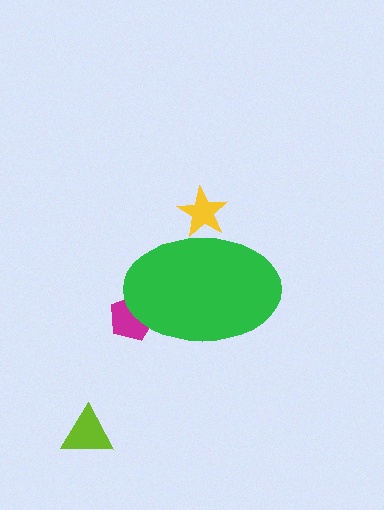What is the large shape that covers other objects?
A green ellipse.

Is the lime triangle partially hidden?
No, the lime triangle is fully visible.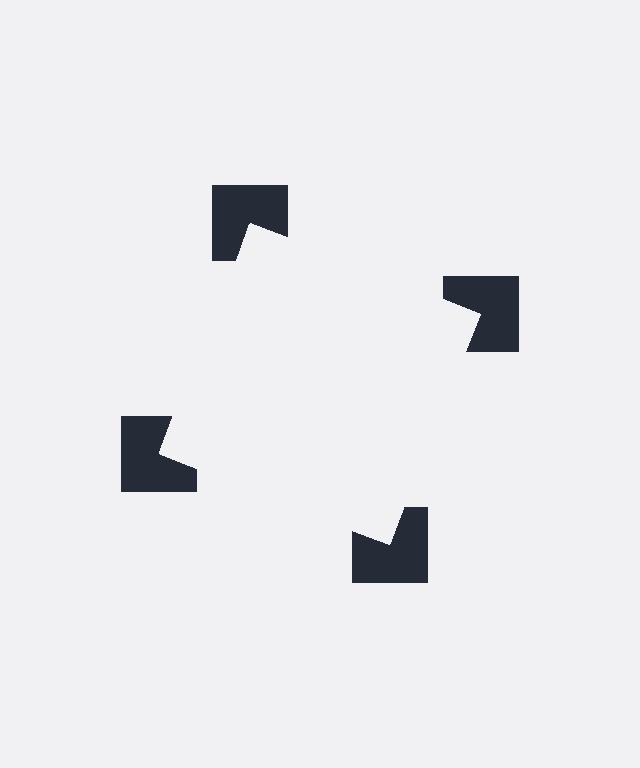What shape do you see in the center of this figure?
An illusory square — its edges are inferred from the aligned wedge cuts in the notched squares, not physically drawn.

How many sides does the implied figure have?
4 sides.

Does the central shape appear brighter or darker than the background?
It typically appears slightly brighter than the background, even though no actual brightness change is drawn.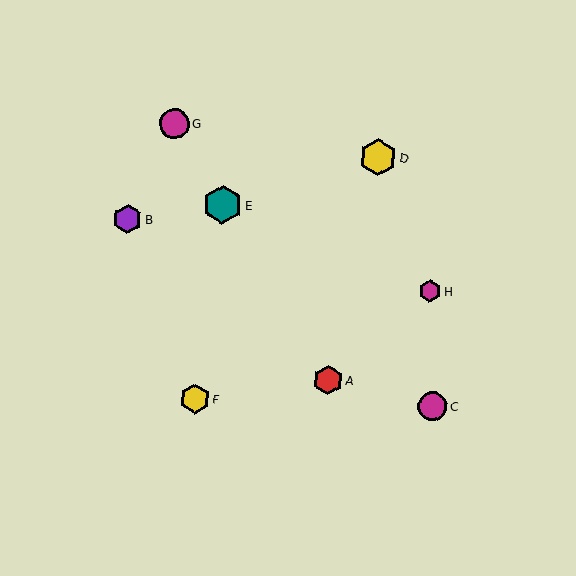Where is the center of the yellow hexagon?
The center of the yellow hexagon is at (195, 399).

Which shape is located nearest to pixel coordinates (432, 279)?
The magenta hexagon (labeled H) at (430, 291) is nearest to that location.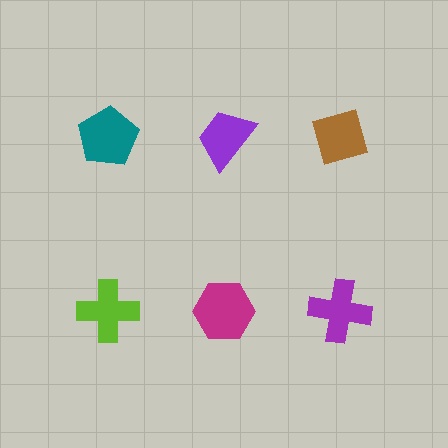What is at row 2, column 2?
A magenta hexagon.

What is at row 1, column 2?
A purple trapezoid.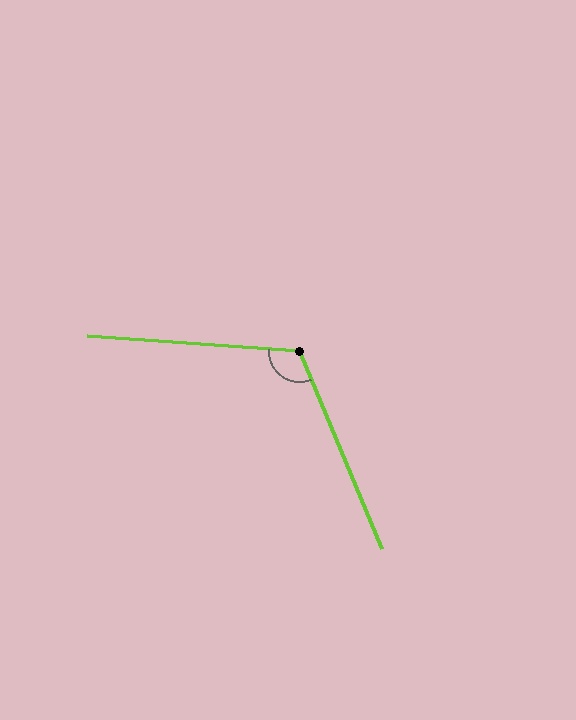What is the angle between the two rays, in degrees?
Approximately 117 degrees.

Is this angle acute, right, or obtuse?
It is obtuse.